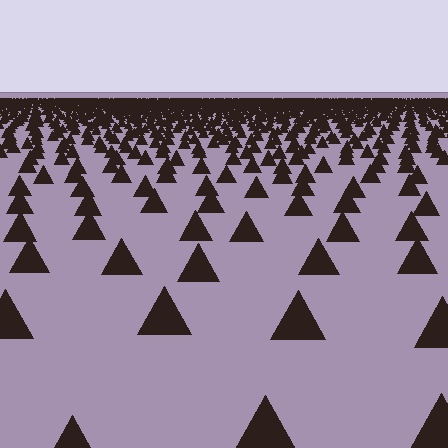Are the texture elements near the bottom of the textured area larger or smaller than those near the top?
Larger. Near the bottom, elements are closer to the viewer and appear at a bigger on-screen size.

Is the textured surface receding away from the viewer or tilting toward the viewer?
The surface is receding away from the viewer. Texture elements get smaller and denser toward the top.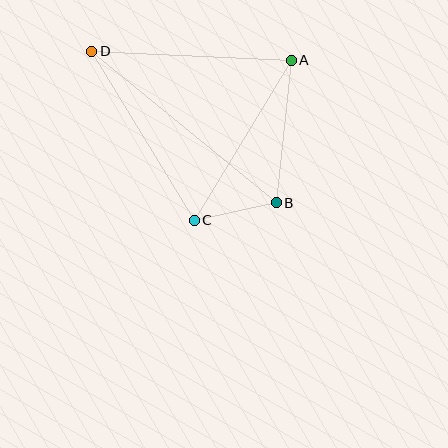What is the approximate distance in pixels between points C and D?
The distance between C and D is approximately 198 pixels.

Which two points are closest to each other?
Points B and C are closest to each other.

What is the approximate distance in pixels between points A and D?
The distance between A and D is approximately 200 pixels.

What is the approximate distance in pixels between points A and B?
The distance between A and B is approximately 143 pixels.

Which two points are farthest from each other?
Points B and D are farthest from each other.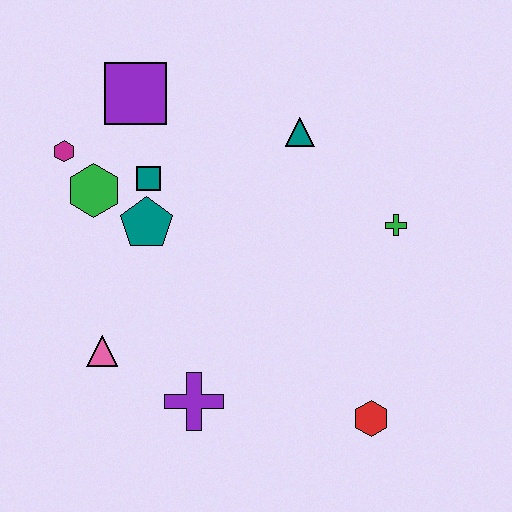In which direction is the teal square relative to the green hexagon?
The teal square is to the right of the green hexagon.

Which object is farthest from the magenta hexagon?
The red hexagon is farthest from the magenta hexagon.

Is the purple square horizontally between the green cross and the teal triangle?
No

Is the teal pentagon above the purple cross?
Yes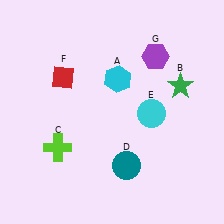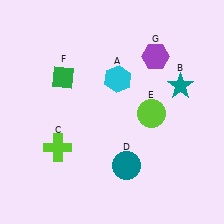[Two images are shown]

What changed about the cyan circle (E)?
In Image 1, E is cyan. In Image 2, it changed to lime.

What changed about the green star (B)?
In Image 1, B is green. In Image 2, it changed to teal.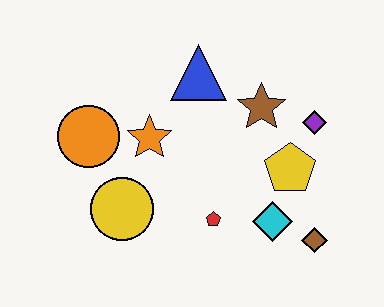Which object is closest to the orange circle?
The orange star is closest to the orange circle.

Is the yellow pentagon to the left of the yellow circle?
No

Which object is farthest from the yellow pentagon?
The orange circle is farthest from the yellow pentagon.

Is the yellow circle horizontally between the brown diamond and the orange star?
No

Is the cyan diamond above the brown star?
No